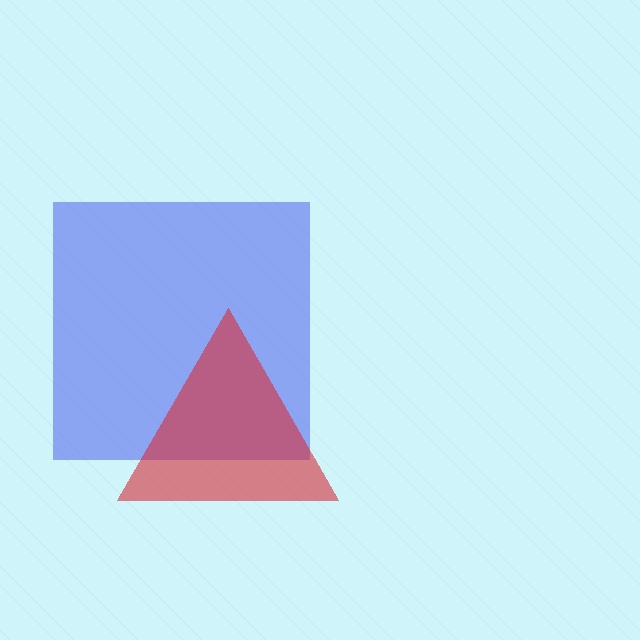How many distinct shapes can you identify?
There are 2 distinct shapes: a blue square, a red triangle.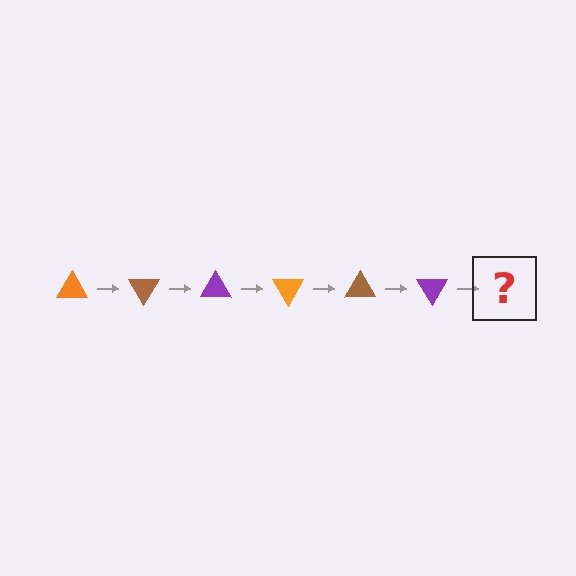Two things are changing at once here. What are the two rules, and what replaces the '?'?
The two rules are that it rotates 60 degrees each step and the color cycles through orange, brown, and purple. The '?' should be an orange triangle, rotated 360 degrees from the start.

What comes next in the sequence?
The next element should be an orange triangle, rotated 360 degrees from the start.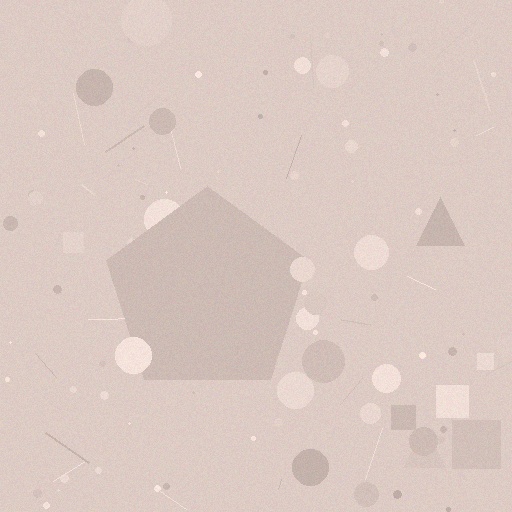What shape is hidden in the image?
A pentagon is hidden in the image.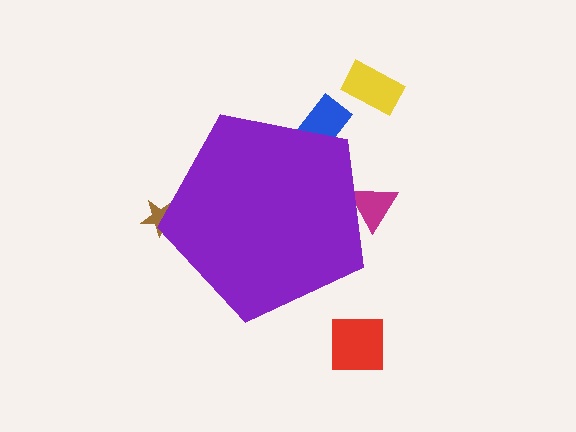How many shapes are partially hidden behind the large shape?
3 shapes are partially hidden.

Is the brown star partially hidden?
Yes, the brown star is partially hidden behind the purple pentagon.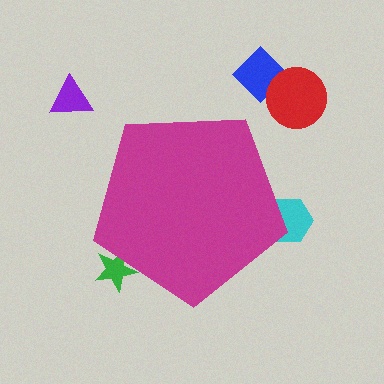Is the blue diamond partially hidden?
No, the blue diamond is fully visible.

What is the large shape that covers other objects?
A magenta pentagon.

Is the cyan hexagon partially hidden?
Yes, the cyan hexagon is partially hidden behind the magenta pentagon.